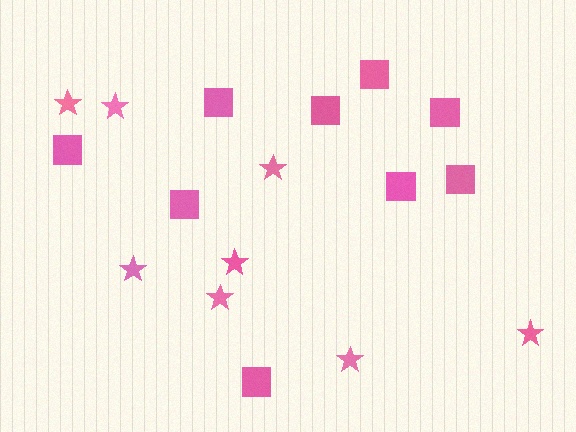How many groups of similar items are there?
There are 2 groups: one group of squares (9) and one group of stars (8).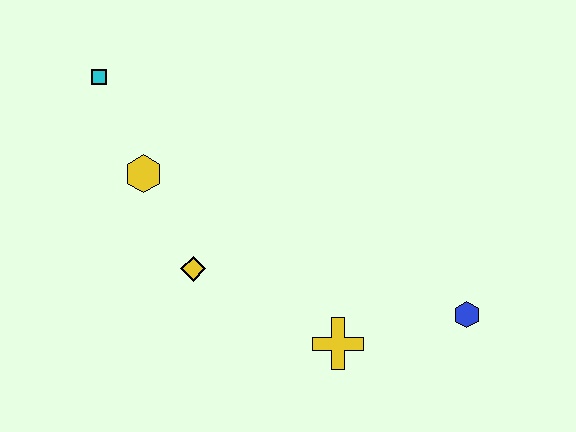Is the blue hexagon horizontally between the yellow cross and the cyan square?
No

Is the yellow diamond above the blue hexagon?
Yes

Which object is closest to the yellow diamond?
The yellow hexagon is closest to the yellow diamond.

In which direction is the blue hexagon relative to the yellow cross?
The blue hexagon is to the right of the yellow cross.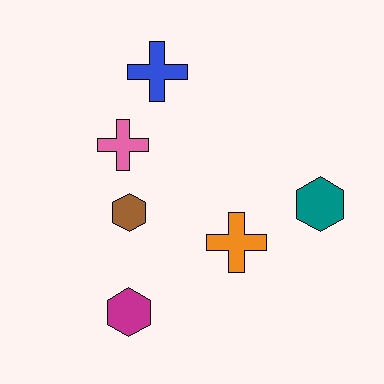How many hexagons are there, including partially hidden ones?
There are 3 hexagons.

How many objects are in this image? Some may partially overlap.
There are 6 objects.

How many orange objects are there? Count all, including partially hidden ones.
There is 1 orange object.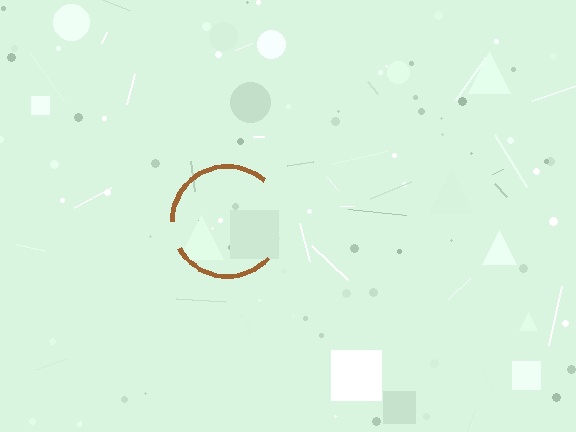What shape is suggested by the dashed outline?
The dashed outline suggests a circle.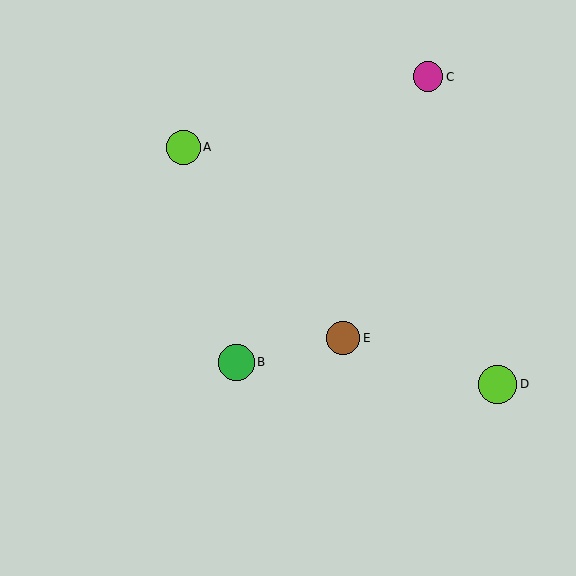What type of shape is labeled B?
Shape B is a green circle.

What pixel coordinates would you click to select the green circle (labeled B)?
Click at (236, 362) to select the green circle B.